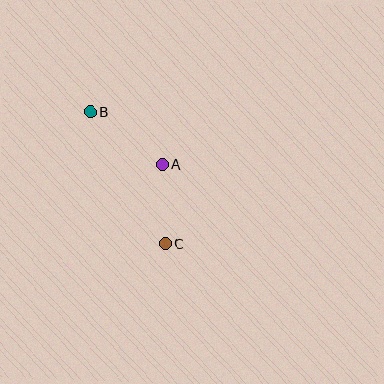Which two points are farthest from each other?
Points B and C are farthest from each other.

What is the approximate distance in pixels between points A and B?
The distance between A and B is approximately 90 pixels.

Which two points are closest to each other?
Points A and C are closest to each other.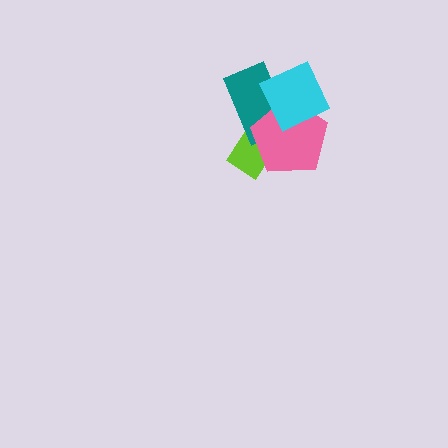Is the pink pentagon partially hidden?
Yes, it is partially covered by another shape.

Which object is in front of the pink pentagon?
The cyan diamond is in front of the pink pentagon.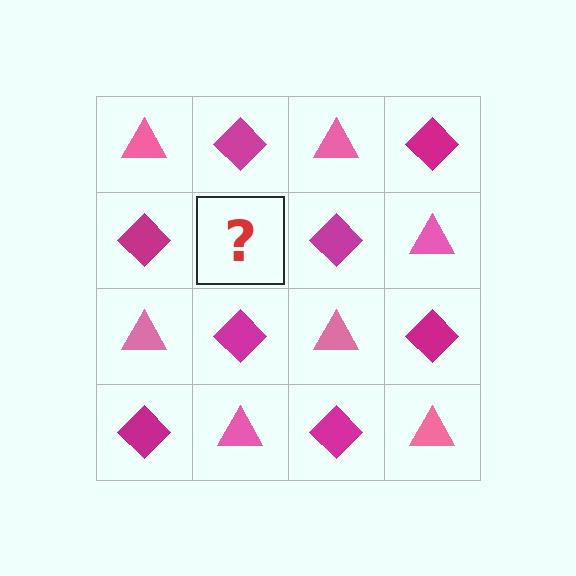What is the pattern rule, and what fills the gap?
The rule is that it alternates pink triangle and magenta diamond in a checkerboard pattern. The gap should be filled with a pink triangle.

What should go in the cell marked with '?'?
The missing cell should contain a pink triangle.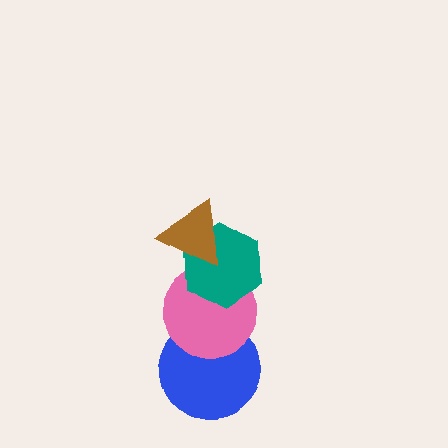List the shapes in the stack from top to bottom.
From top to bottom: the brown triangle, the teal hexagon, the pink circle, the blue circle.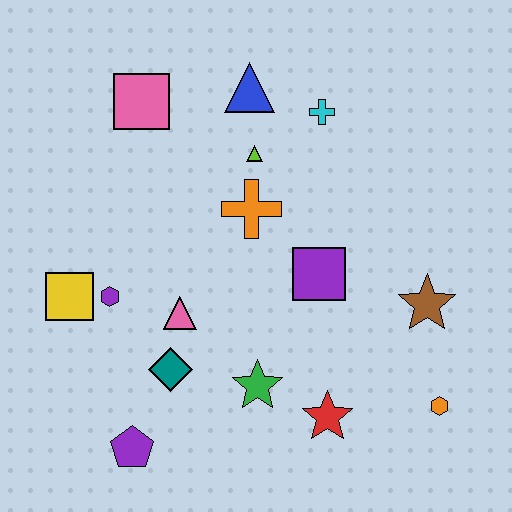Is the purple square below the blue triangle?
Yes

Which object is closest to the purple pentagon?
The teal diamond is closest to the purple pentagon.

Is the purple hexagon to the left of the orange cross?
Yes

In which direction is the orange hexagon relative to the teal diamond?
The orange hexagon is to the right of the teal diamond.